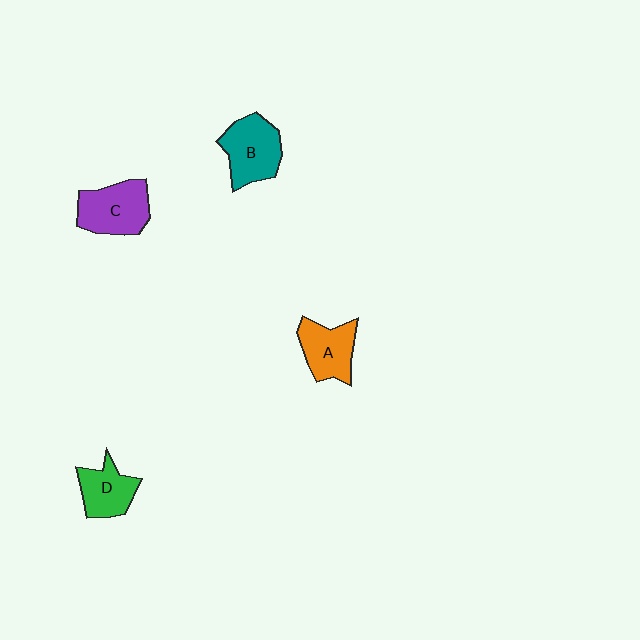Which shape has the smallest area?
Shape D (green).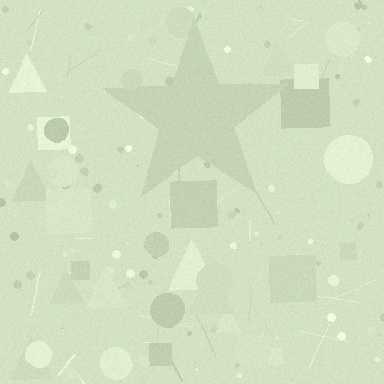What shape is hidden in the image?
A star is hidden in the image.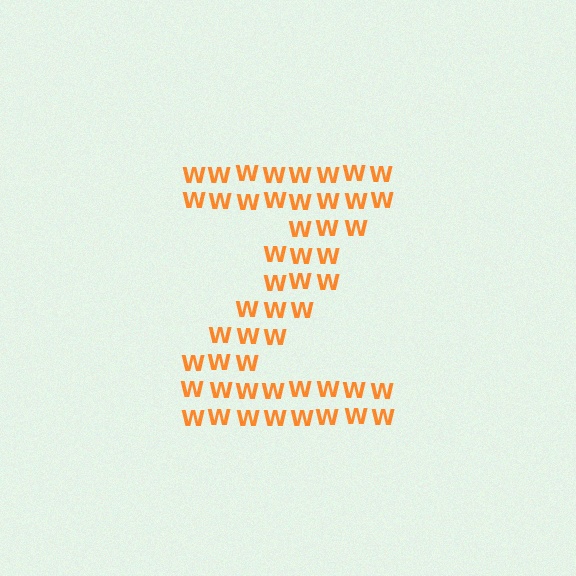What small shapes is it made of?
It is made of small letter W's.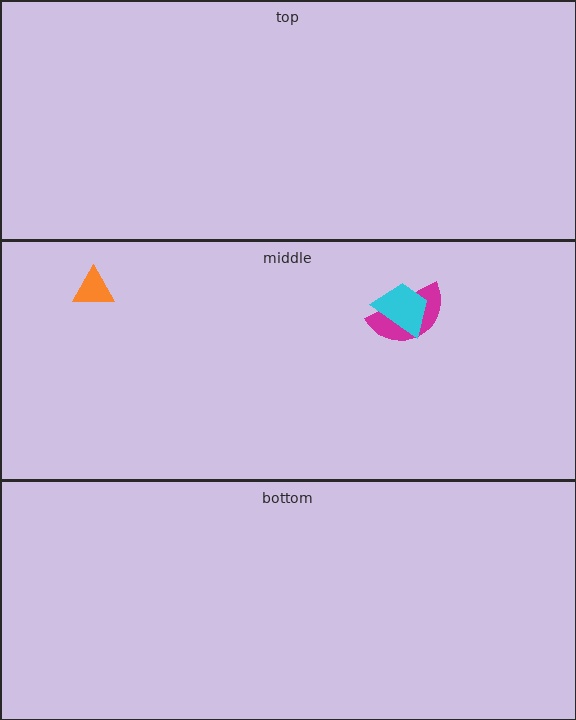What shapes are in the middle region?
The magenta semicircle, the cyan trapezoid, the orange triangle.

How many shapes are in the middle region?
3.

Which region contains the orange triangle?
The middle region.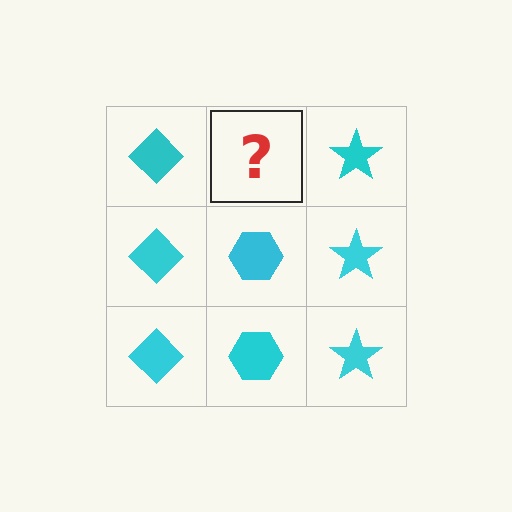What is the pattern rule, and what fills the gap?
The rule is that each column has a consistent shape. The gap should be filled with a cyan hexagon.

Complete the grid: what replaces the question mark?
The question mark should be replaced with a cyan hexagon.